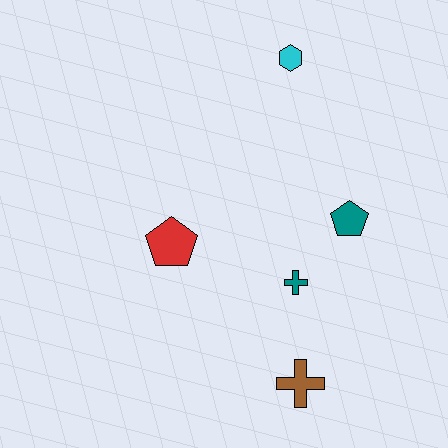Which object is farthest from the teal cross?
The cyan hexagon is farthest from the teal cross.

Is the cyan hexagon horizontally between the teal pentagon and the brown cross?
No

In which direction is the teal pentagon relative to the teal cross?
The teal pentagon is above the teal cross.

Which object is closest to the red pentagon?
The teal cross is closest to the red pentagon.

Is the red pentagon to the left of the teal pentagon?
Yes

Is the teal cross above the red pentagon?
No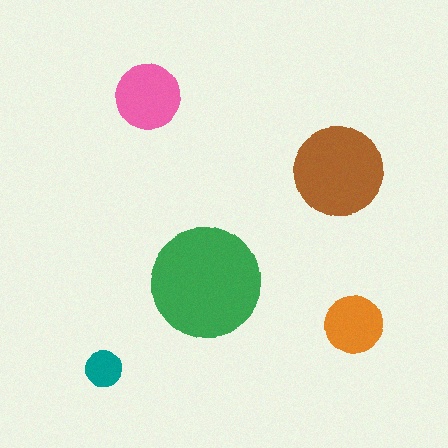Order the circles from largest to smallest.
the green one, the brown one, the pink one, the orange one, the teal one.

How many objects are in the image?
There are 5 objects in the image.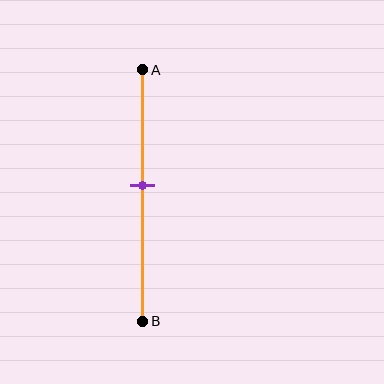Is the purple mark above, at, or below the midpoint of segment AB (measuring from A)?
The purple mark is above the midpoint of segment AB.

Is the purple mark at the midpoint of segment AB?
No, the mark is at about 45% from A, not at the 50% midpoint.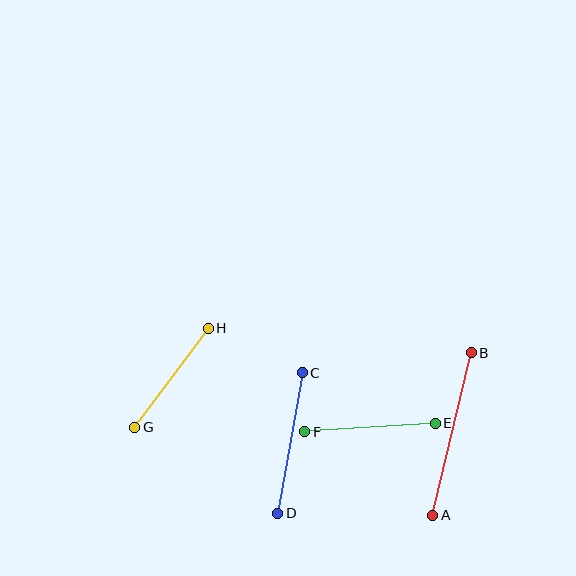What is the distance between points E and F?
The distance is approximately 131 pixels.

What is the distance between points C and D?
The distance is approximately 143 pixels.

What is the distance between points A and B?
The distance is approximately 167 pixels.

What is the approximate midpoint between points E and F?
The midpoint is at approximately (370, 428) pixels.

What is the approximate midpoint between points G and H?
The midpoint is at approximately (171, 378) pixels.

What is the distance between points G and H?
The distance is approximately 123 pixels.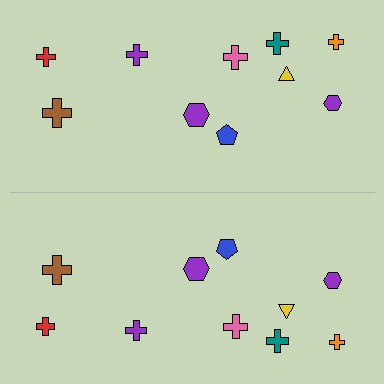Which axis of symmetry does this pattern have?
The pattern has a horizontal axis of symmetry running through the center of the image.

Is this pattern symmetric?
Yes, this pattern has bilateral (reflection) symmetry.